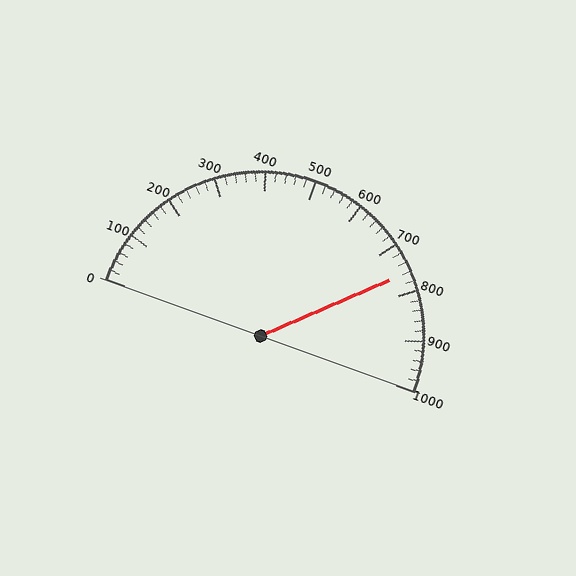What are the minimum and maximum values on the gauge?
The gauge ranges from 0 to 1000.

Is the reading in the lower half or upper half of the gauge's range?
The reading is in the upper half of the range (0 to 1000).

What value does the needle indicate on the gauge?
The needle indicates approximately 760.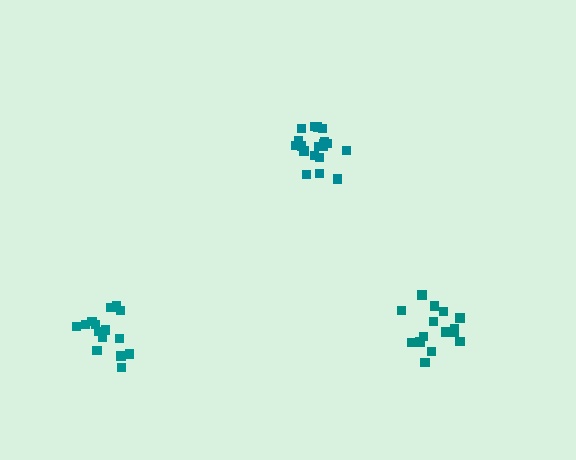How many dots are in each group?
Group 1: 15 dots, Group 2: 15 dots, Group 3: 19 dots (49 total).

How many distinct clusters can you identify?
There are 3 distinct clusters.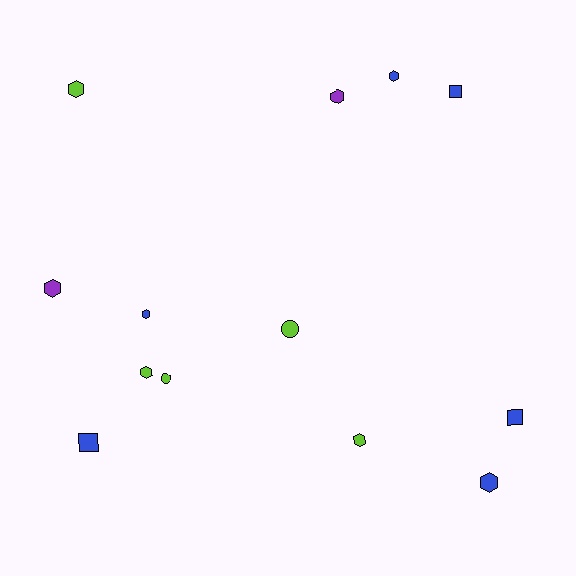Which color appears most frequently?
Blue, with 6 objects.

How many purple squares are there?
There are no purple squares.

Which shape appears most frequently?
Hexagon, with 8 objects.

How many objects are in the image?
There are 13 objects.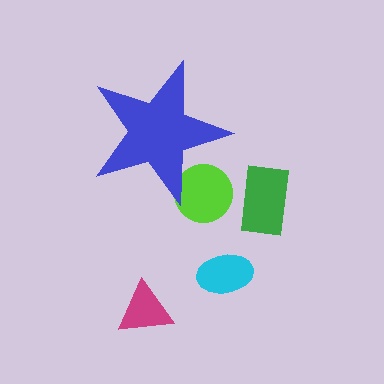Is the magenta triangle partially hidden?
No, the magenta triangle is fully visible.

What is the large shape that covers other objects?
A blue star.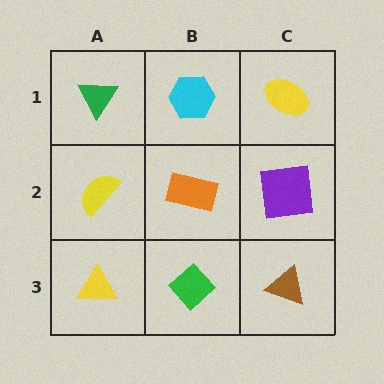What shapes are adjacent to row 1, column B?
An orange rectangle (row 2, column B), a green triangle (row 1, column A), a yellow ellipse (row 1, column C).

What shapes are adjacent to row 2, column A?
A green triangle (row 1, column A), a yellow triangle (row 3, column A), an orange rectangle (row 2, column B).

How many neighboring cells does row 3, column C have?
2.